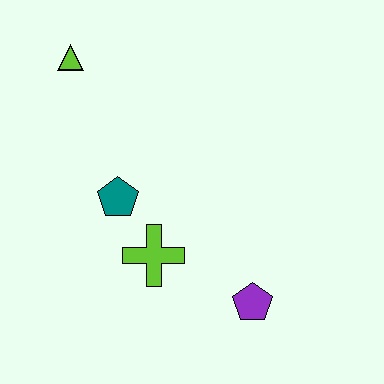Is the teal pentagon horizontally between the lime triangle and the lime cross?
Yes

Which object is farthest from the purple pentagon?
The lime triangle is farthest from the purple pentagon.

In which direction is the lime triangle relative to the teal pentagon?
The lime triangle is above the teal pentagon.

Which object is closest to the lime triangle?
The teal pentagon is closest to the lime triangle.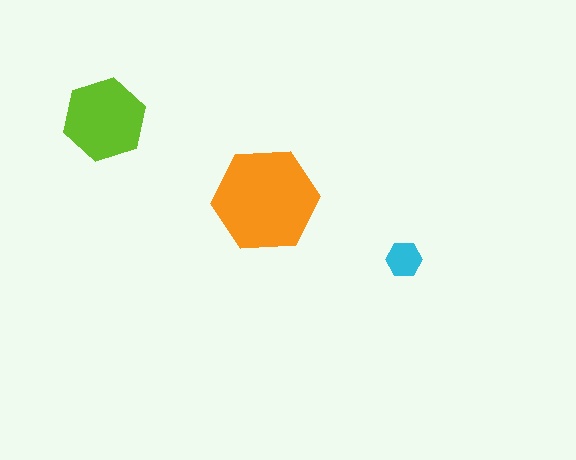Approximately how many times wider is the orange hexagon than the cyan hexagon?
About 3 times wider.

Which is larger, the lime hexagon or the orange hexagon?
The orange one.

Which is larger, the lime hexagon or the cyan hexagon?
The lime one.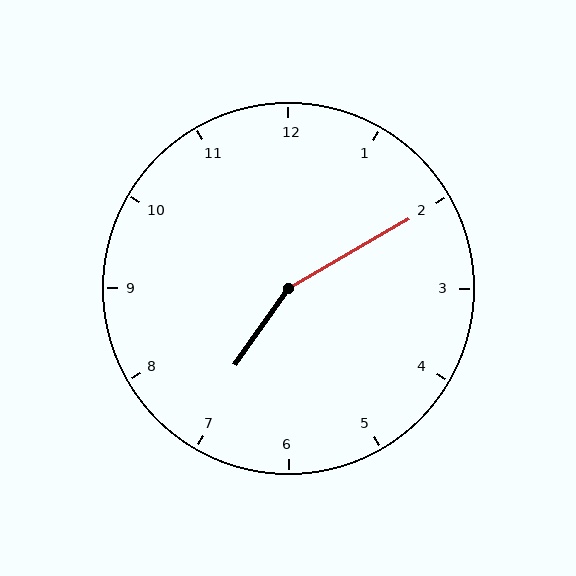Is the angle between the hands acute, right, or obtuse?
It is obtuse.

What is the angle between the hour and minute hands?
Approximately 155 degrees.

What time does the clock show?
7:10.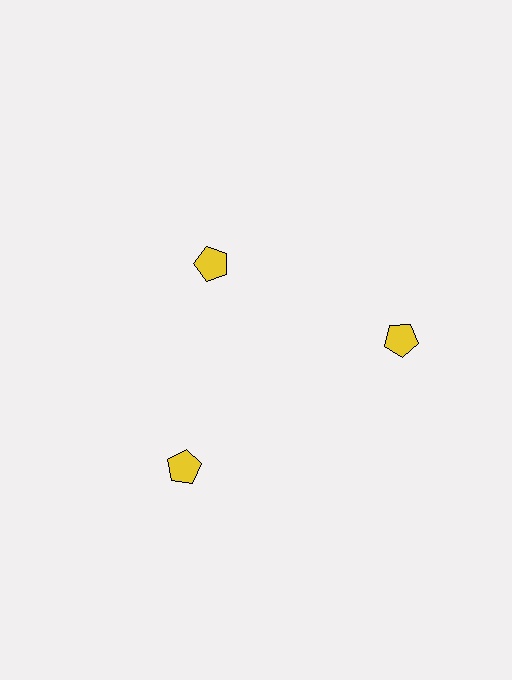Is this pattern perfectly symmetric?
No. The 3 yellow pentagons are arranged in a ring, but one element near the 11 o'clock position is pulled inward toward the center, breaking the 3-fold rotational symmetry.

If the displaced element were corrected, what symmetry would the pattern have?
It would have 3-fold rotational symmetry — the pattern would map onto itself every 120 degrees.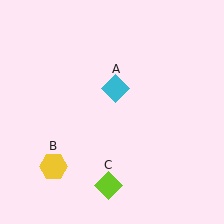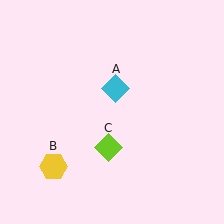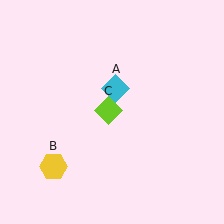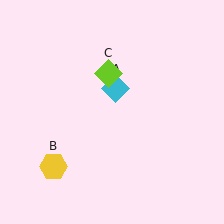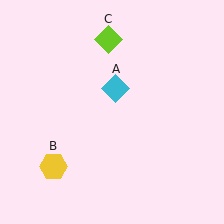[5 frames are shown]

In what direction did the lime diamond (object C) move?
The lime diamond (object C) moved up.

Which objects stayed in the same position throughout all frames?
Cyan diamond (object A) and yellow hexagon (object B) remained stationary.